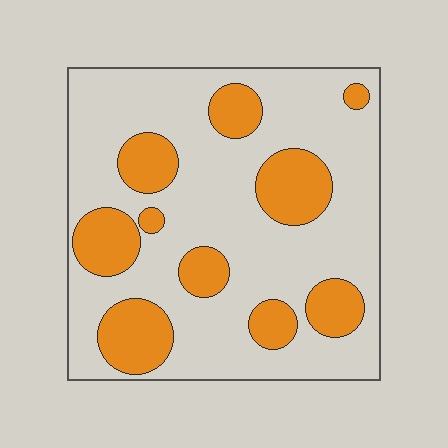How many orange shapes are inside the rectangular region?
10.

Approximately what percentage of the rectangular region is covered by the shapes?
Approximately 25%.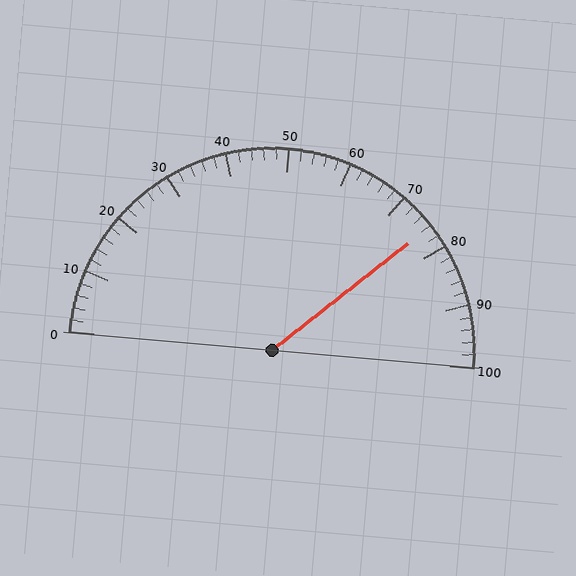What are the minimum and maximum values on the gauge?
The gauge ranges from 0 to 100.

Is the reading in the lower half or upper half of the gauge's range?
The reading is in the upper half of the range (0 to 100).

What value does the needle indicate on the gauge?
The needle indicates approximately 76.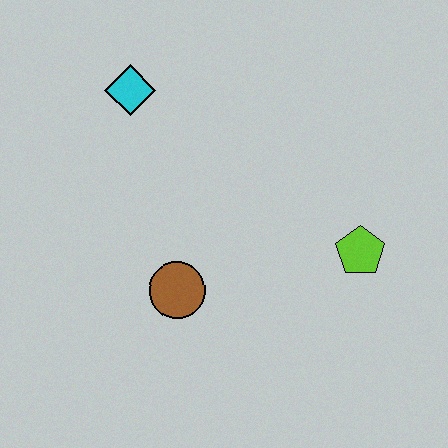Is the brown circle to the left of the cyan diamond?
No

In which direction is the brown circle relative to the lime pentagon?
The brown circle is to the left of the lime pentagon.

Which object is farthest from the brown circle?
The cyan diamond is farthest from the brown circle.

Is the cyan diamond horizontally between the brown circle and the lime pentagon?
No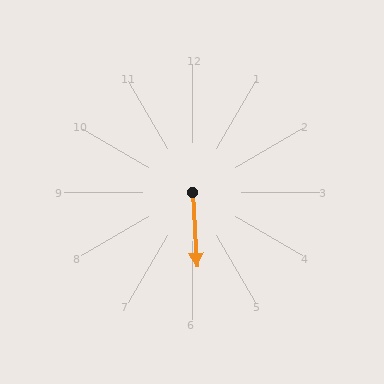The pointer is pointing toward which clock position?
Roughly 6 o'clock.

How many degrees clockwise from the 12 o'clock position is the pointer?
Approximately 176 degrees.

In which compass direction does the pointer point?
South.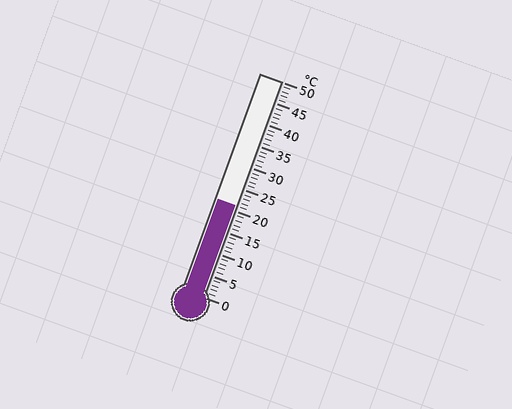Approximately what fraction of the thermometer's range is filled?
The thermometer is filled to approximately 40% of its range.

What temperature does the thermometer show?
The thermometer shows approximately 21°C.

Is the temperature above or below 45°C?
The temperature is below 45°C.